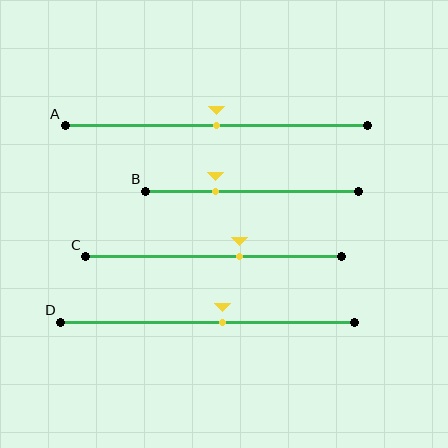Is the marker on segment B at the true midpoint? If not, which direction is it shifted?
No, the marker on segment B is shifted to the left by about 17% of the segment length.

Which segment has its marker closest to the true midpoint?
Segment A has its marker closest to the true midpoint.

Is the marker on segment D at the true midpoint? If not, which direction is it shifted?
No, the marker on segment D is shifted to the right by about 5% of the segment length.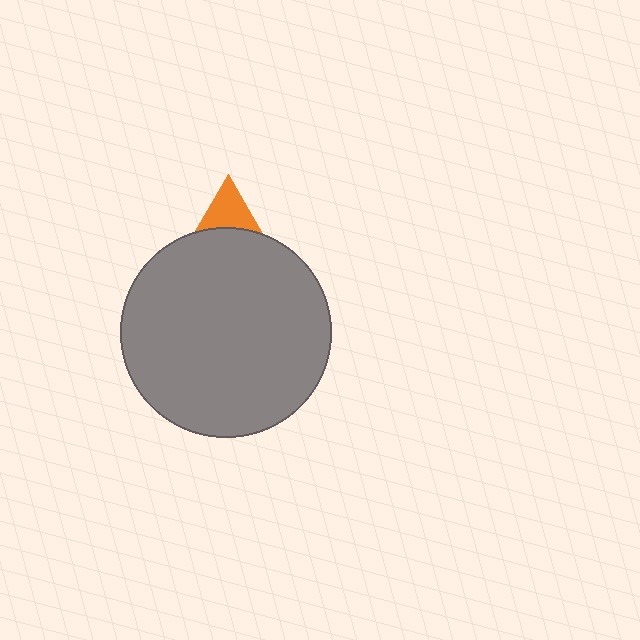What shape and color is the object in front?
The object in front is a gray circle.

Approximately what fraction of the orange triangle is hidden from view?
Roughly 62% of the orange triangle is hidden behind the gray circle.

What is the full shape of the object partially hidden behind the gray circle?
The partially hidden object is an orange triangle.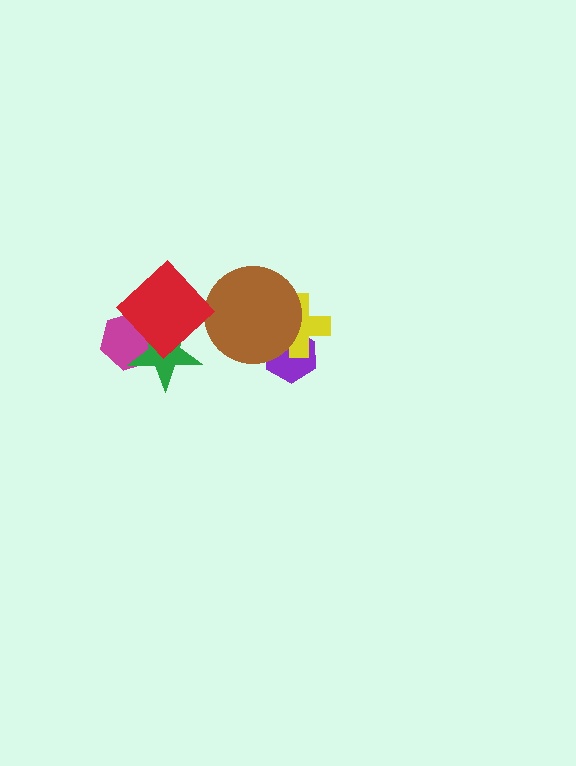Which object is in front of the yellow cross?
The brown circle is in front of the yellow cross.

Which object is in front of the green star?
The red diamond is in front of the green star.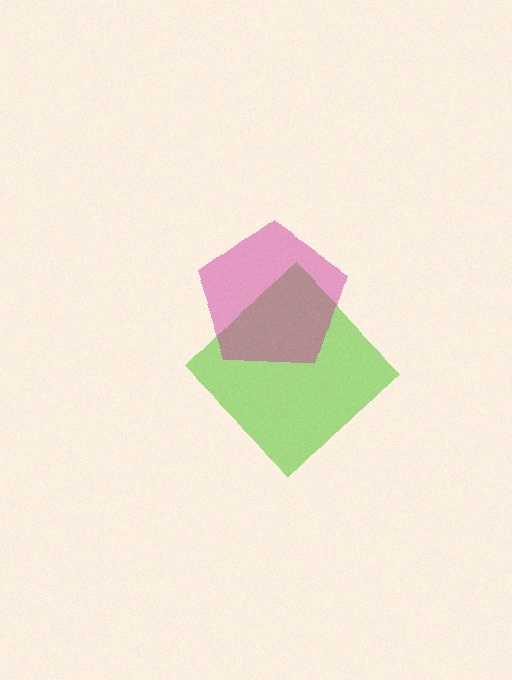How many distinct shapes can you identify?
There are 2 distinct shapes: a lime diamond, a magenta pentagon.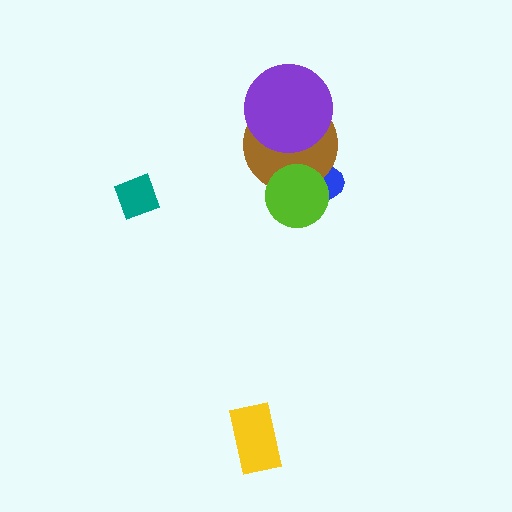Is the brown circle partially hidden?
Yes, it is partially covered by another shape.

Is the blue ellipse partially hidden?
Yes, it is partially covered by another shape.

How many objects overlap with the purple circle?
1 object overlaps with the purple circle.